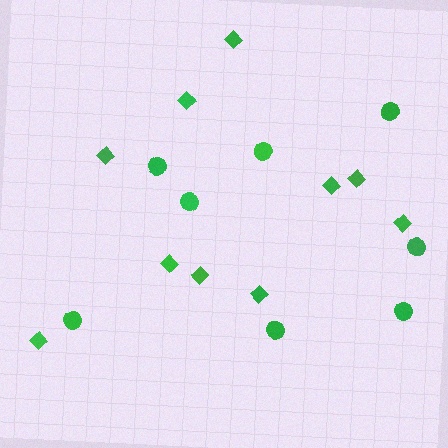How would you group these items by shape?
There are 2 groups: one group of circles (8) and one group of diamonds (10).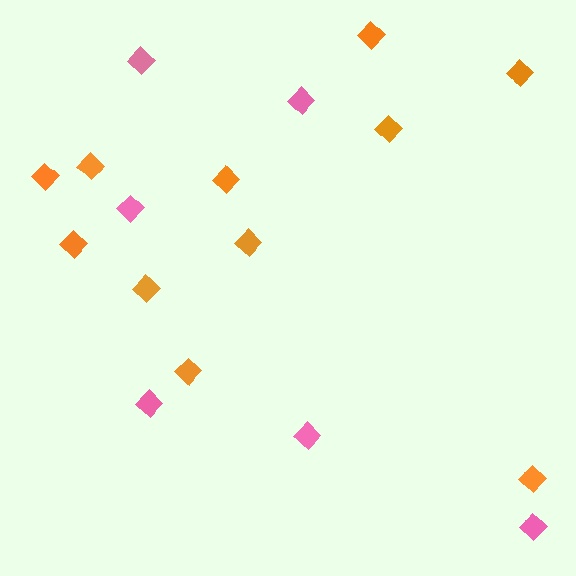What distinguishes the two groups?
There are 2 groups: one group of orange diamonds (11) and one group of pink diamonds (6).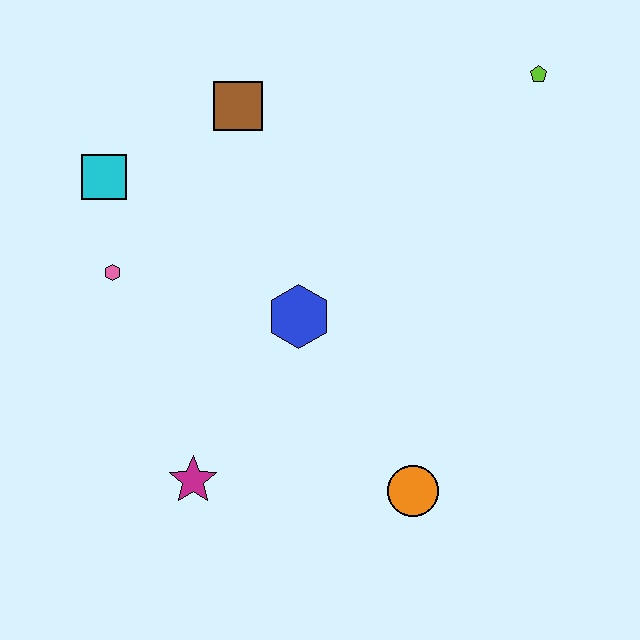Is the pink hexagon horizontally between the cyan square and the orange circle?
Yes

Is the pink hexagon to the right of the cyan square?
Yes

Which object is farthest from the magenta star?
The lime pentagon is farthest from the magenta star.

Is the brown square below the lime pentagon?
Yes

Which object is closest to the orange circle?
The blue hexagon is closest to the orange circle.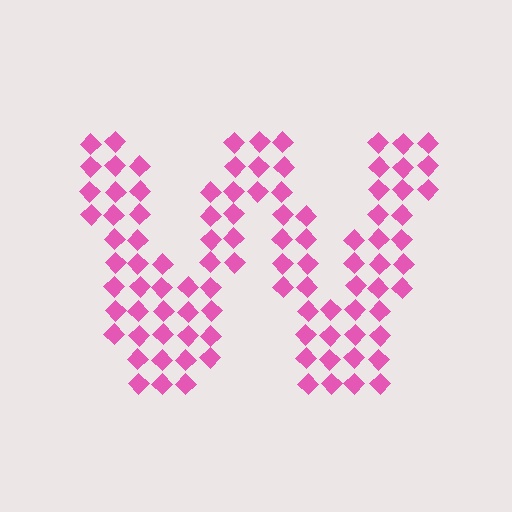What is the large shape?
The large shape is the letter W.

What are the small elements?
The small elements are diamonds.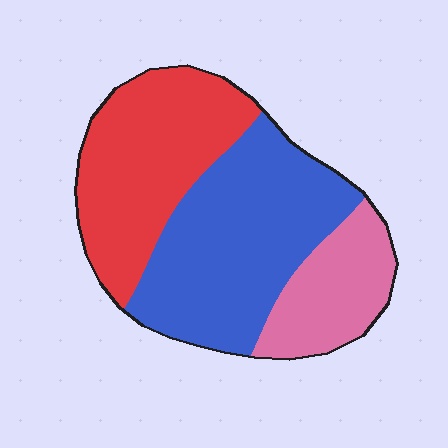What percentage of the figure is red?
Red covers around 35% of the figure.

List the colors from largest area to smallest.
From largest to smallest: blue, red, pink.